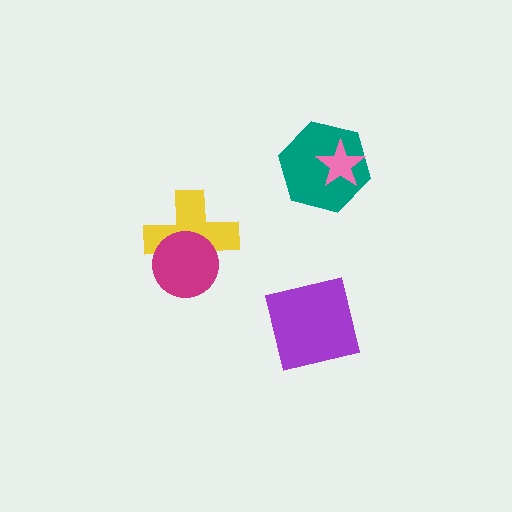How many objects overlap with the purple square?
0 objects overlap with the purple square.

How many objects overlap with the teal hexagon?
1 object overlaps with the teal hexagon.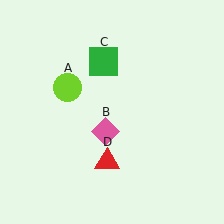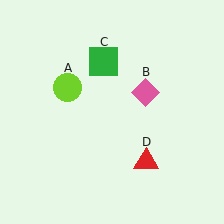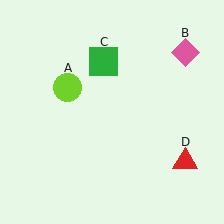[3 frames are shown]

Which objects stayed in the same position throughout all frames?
Lime circle (object A) and green square (object C) remained stationary.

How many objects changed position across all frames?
2 objects changed position: pink diamond (object B), red triangle (object D).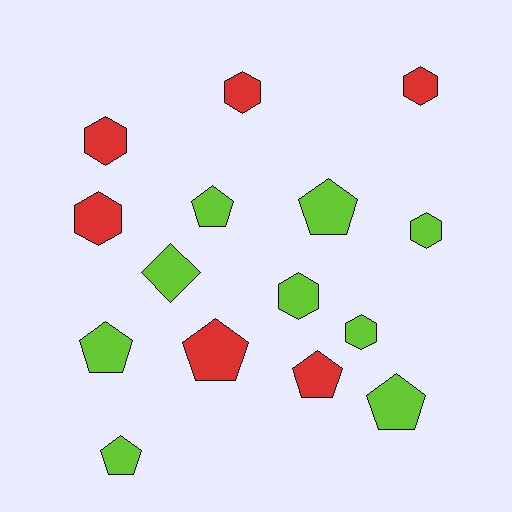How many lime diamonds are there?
There is 1 lime diamond.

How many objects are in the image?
There are 15 objects.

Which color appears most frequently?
Lime, with 9 objects.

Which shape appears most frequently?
Pentagon, with 7 objects.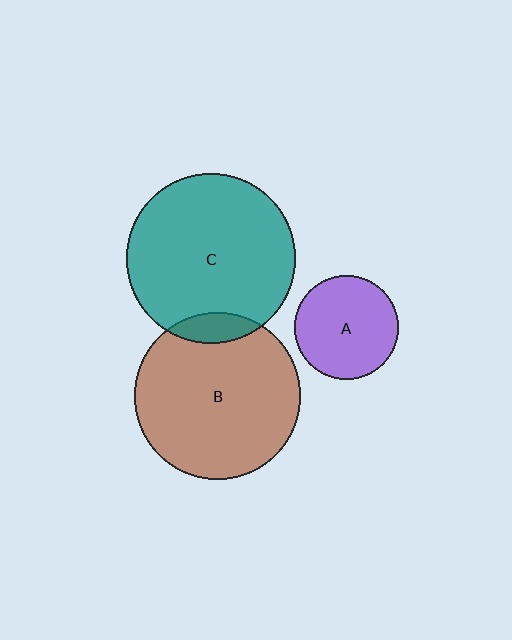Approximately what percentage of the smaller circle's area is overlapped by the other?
Approximately 10%.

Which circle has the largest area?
Circle C (teal).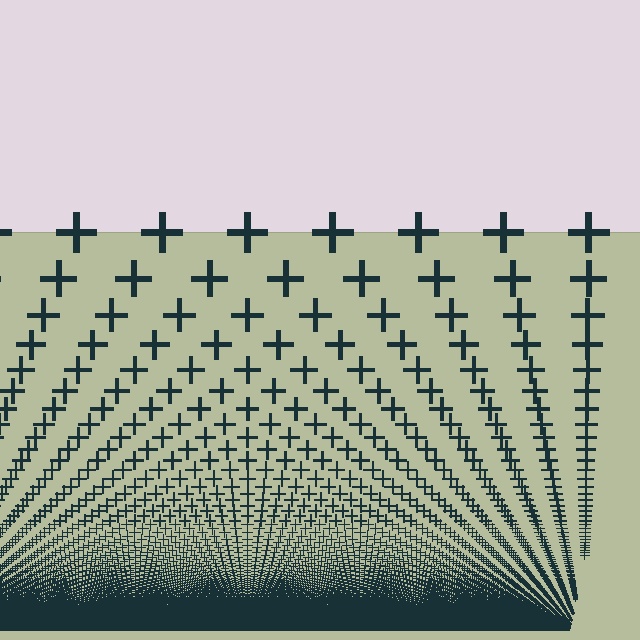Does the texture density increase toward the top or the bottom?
Density increases toward the bottom.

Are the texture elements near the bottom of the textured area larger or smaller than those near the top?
Smaller. The gradient is inverted — elements near the bottom are smaller and denser.